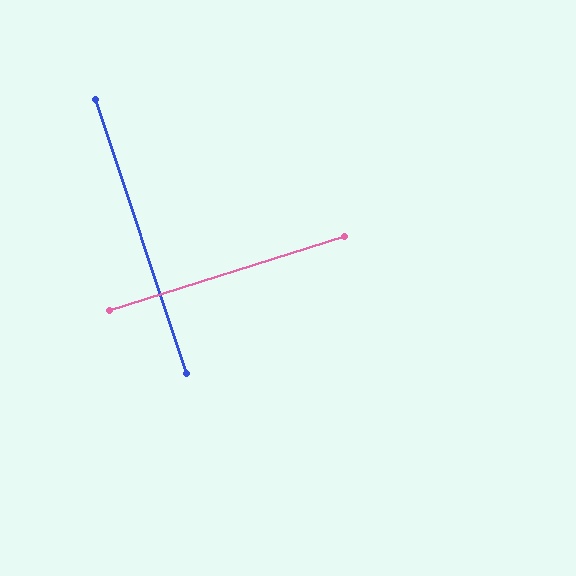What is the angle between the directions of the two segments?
Approximately 89 degrees.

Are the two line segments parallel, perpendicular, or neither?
Perpendicular — they meet at approximately 89°.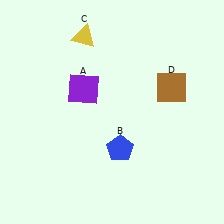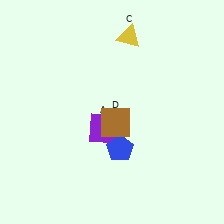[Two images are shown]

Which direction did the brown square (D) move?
The brown square (D) moved left.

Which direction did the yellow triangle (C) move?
The yellow triangle (C) moved right.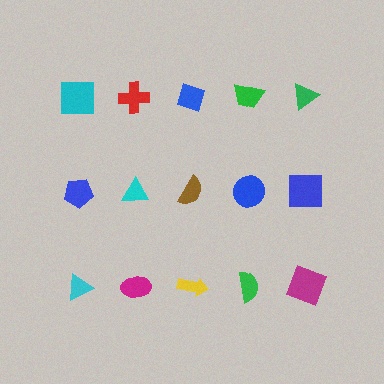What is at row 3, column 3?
A yellow arrow.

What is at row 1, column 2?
A red cross.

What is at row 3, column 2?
A magenta ellipse.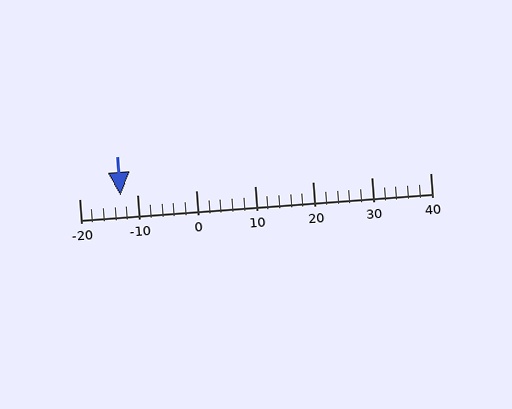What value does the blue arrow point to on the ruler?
The blue arrow points to approximately -13.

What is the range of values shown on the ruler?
The ruler shows values from -20 to 40.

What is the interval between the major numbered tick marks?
The major tick marks are spaced 10 units apart.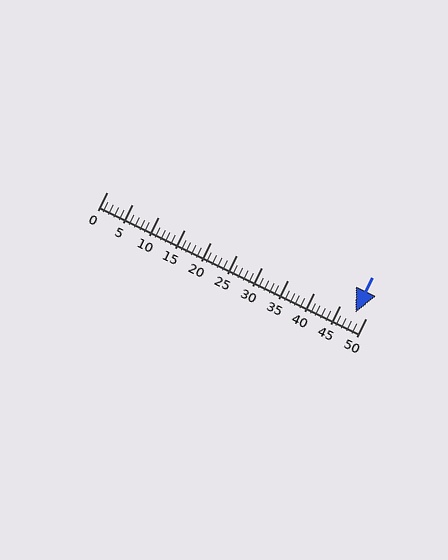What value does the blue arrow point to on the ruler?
The blue arrow points to approximately 48.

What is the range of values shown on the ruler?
The ruler shows values from 0 to 50.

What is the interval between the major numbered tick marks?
The major tick marks are spaced 5 units apart.